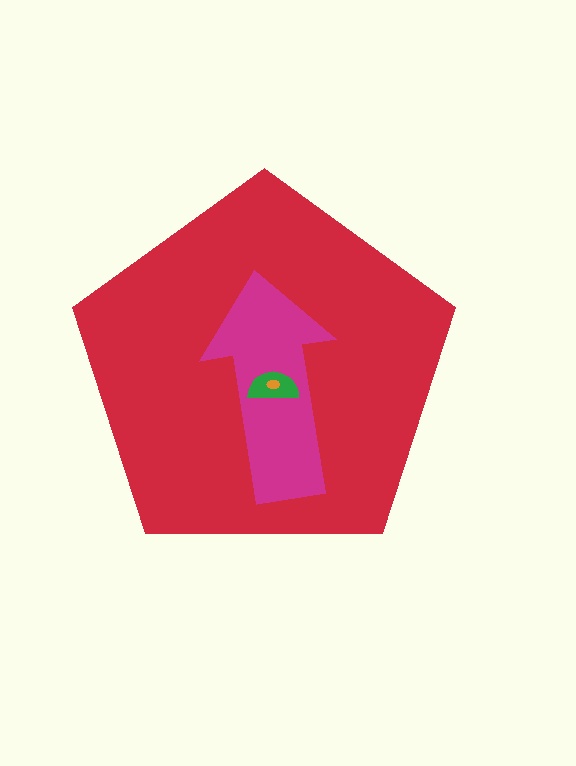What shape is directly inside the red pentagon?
The magenta arrow.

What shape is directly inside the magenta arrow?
The green semicircle.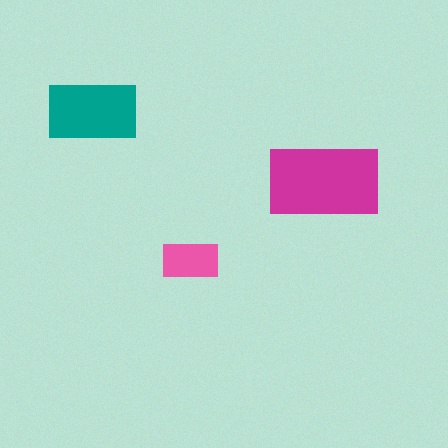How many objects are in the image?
There are 3 objects in the image.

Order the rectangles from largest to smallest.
the magenta one, the teal one, the pink one.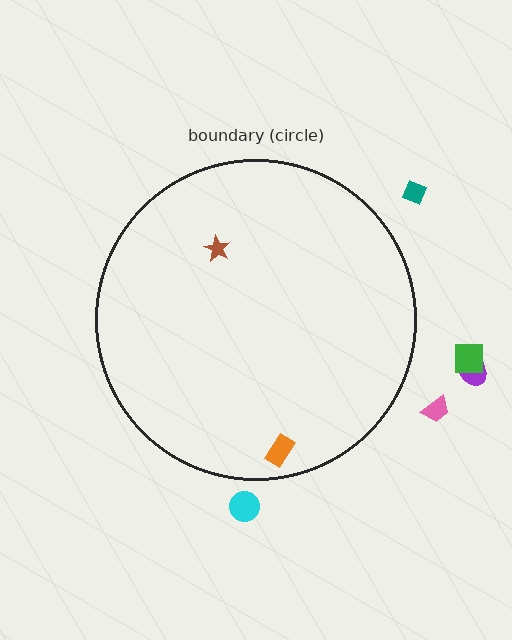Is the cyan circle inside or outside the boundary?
Outside.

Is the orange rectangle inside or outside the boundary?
Inside.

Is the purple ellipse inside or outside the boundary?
Outside.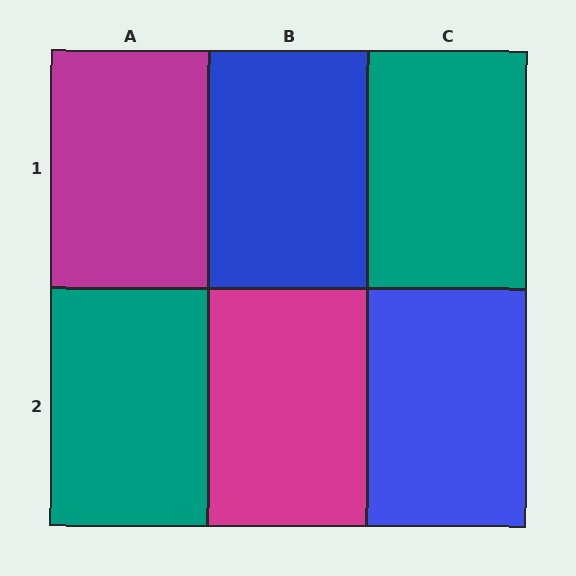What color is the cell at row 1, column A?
Magenta.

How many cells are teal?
2 cells are teal.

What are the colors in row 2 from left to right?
Teal, magenta, blue.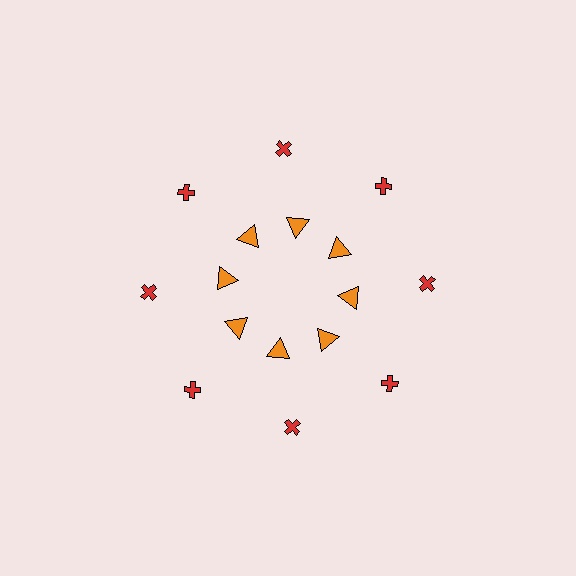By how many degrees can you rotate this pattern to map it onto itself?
The pattern maps onto itself every 45 degrees of rotation.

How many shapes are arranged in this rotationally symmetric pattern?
There are 16 shapes, arranged in 8 groups of 2.